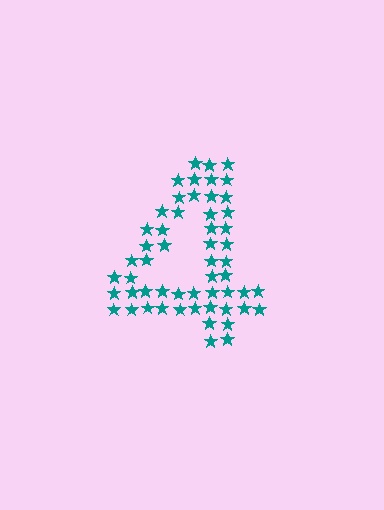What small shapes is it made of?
It is made of small stars.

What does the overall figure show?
The overall figure shows the digit 4.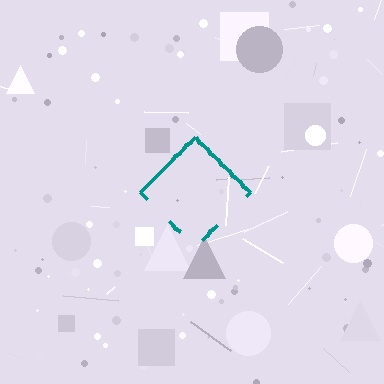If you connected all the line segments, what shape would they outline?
They would outline a diamond.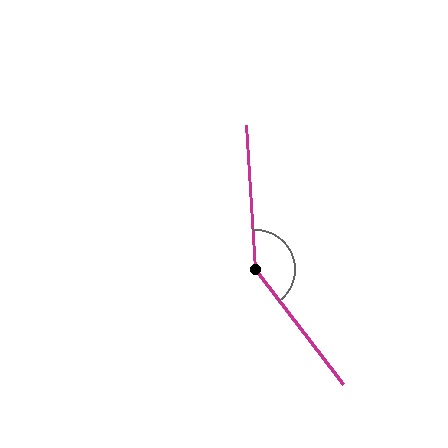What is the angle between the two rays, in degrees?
Approximately 146 degrees.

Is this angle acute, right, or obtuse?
It is obtuse.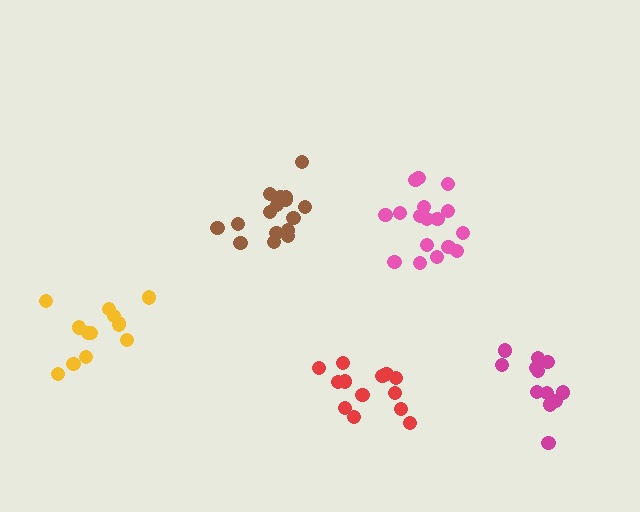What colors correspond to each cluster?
The clusters are colored: yellow, pink, red, magenta, brown.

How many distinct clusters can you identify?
There are 5 distinct clusters.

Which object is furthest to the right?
The magenta cluster is rightmost.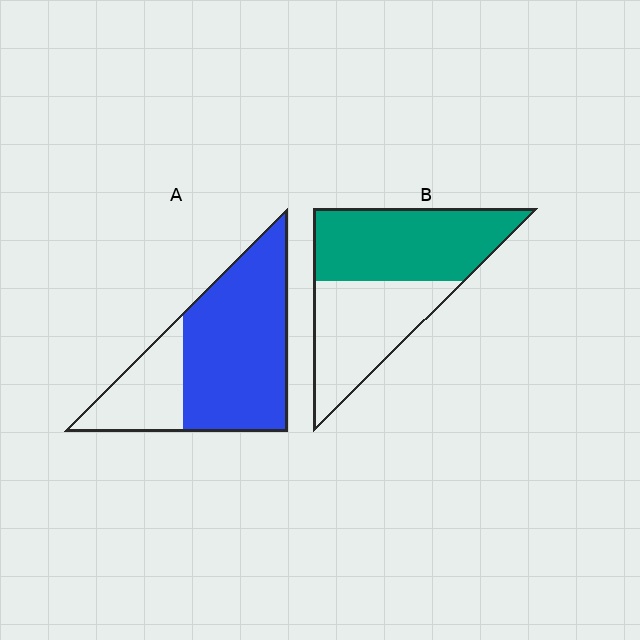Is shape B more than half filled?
Yes.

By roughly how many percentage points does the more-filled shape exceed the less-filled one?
By roughly 15 percentage points (A over B).